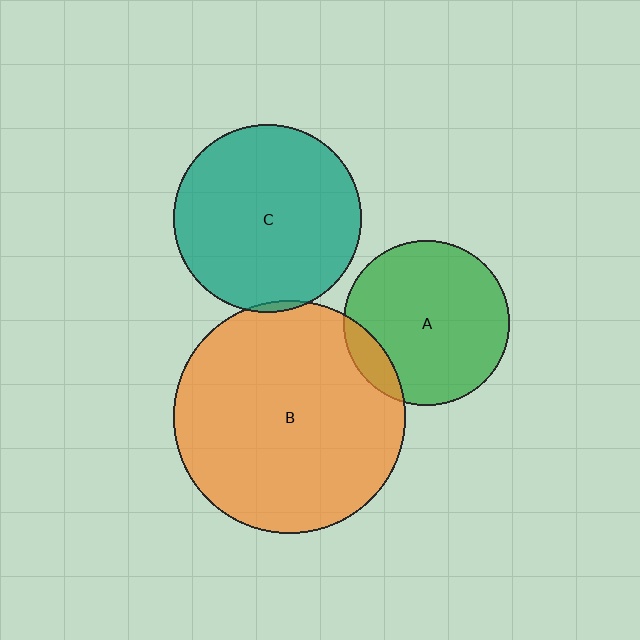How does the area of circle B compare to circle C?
Approximately 1.5 times.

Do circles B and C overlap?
Yes.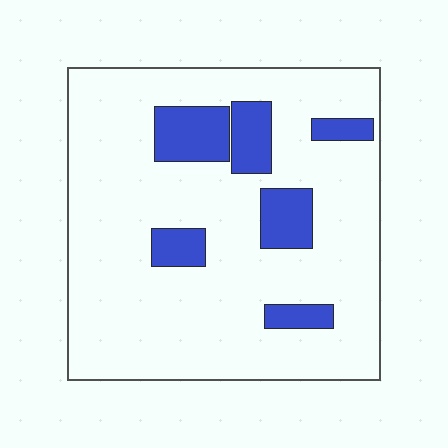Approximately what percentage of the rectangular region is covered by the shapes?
Approximately 15%.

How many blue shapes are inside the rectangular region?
6.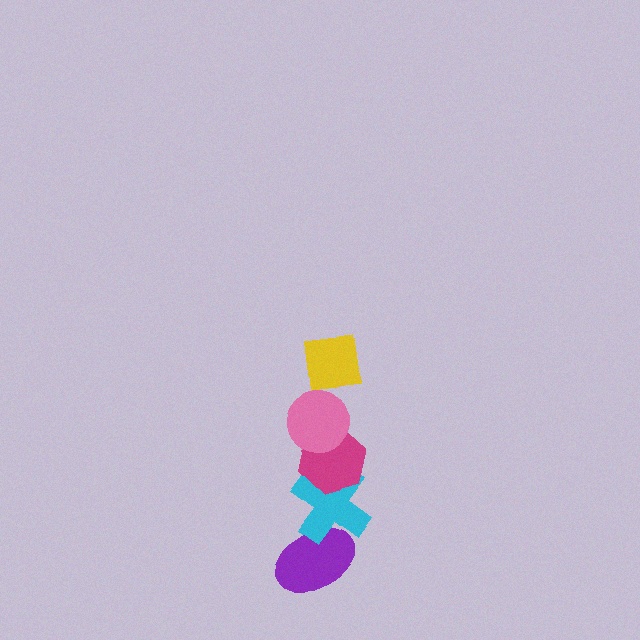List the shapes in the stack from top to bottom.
From top to bottom: the yellow square, the pink circle, the magenta hexagon, the cyan cross, the purple ellipse.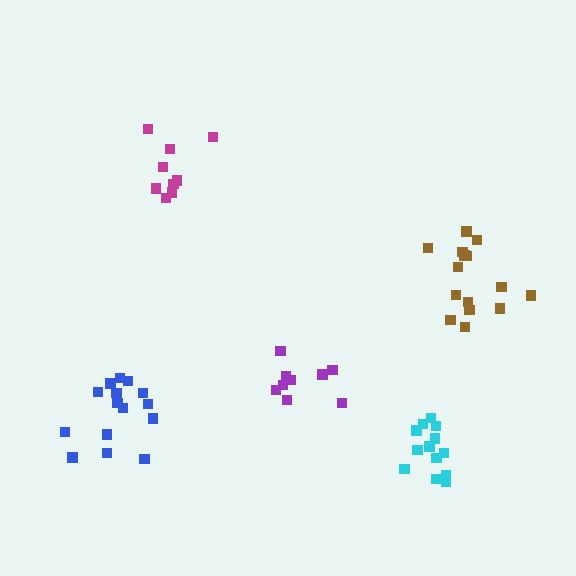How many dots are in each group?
Group 1: 15 dots, Group 2: 15 dots, Group 3: 9 dots, Group 4: 9 dots, Group 5: 13 dots (61 total).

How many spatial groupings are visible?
There are 5 spatial groupings.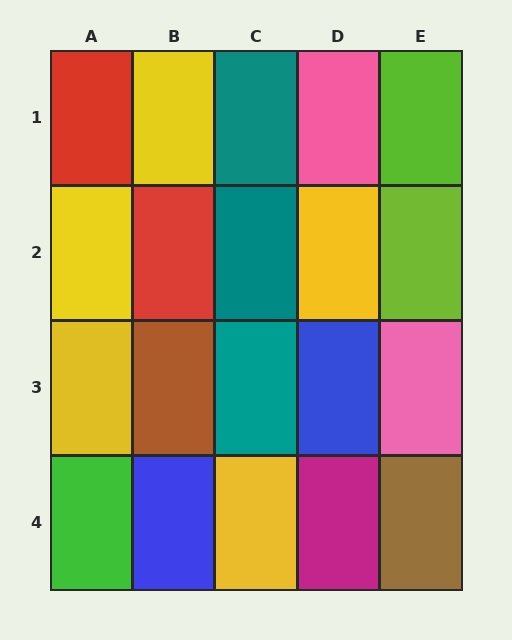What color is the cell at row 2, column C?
Teal.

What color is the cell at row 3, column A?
Yellow.